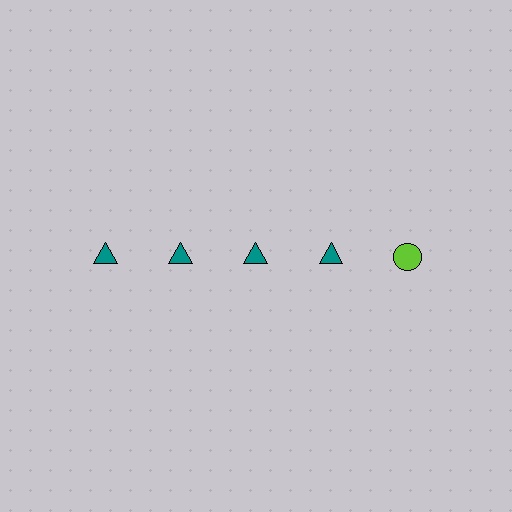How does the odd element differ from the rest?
It differs in both color (lime instead of teal) and shape (circle instead of triangle).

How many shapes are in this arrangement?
There are 5 shapes arranged in a grid pattern.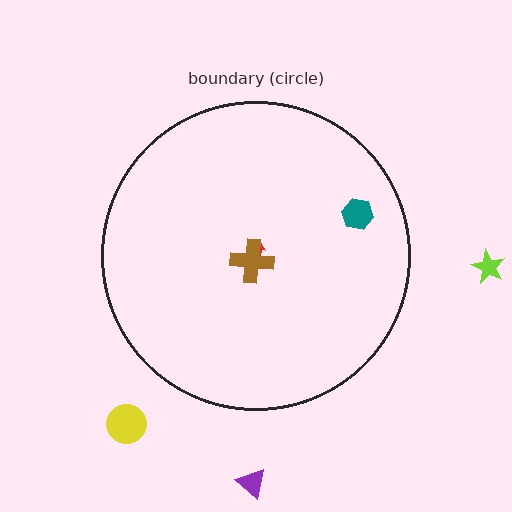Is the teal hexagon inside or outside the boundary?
Inside.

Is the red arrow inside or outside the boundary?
Inside.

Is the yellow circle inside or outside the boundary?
Outside.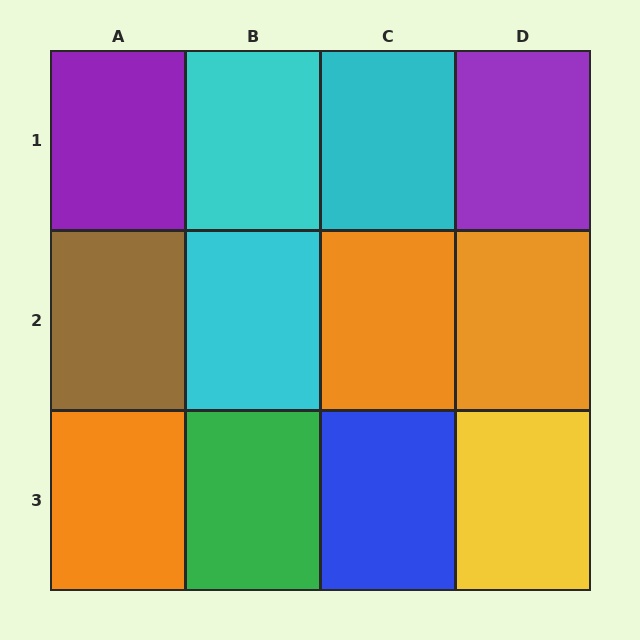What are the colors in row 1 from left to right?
Purple, cyan, cyan, purple.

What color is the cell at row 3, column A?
Orange.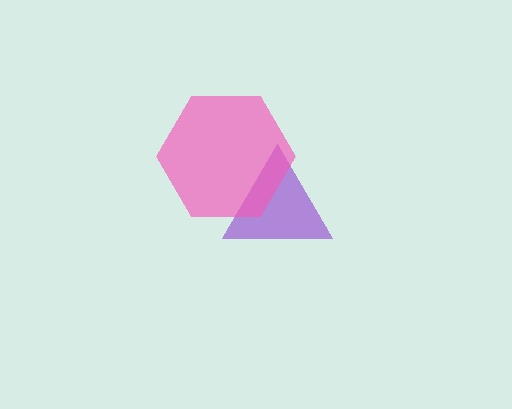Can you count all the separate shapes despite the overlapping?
Yes, there are 2 separate shapes.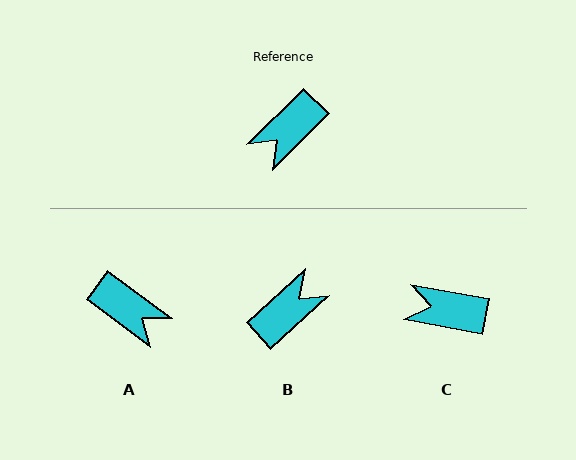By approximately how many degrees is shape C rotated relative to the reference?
Approximately 56 degrees clockwise.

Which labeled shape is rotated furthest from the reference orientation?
B, about 177 degrees away.